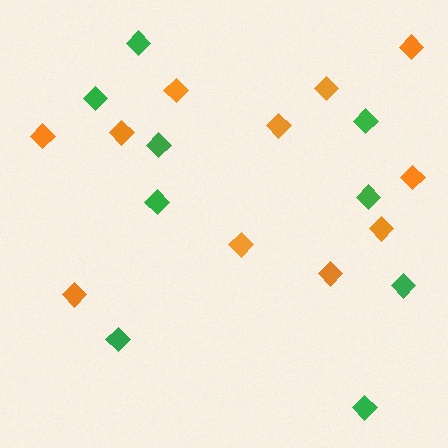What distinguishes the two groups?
There are 2 groups: one group of green diamonds (9) and one group of orange diamonds (11).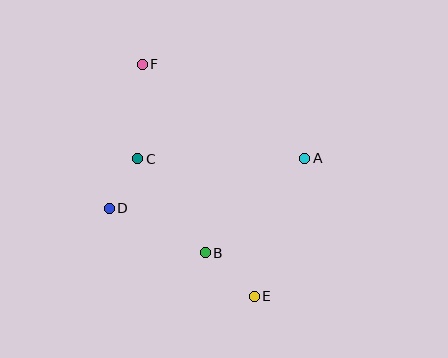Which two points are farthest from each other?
Points E and F are farthest from each other.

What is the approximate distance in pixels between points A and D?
The distance between A and D is approximately 202 pixels.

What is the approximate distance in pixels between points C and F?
The distance between C and F is approximately 94 pixels.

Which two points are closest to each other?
Points C and D are closest to each other.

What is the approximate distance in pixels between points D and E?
The distance between D and E is approximately 169 pixels.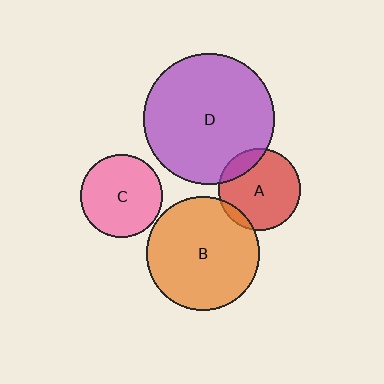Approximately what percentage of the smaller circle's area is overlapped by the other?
Approximately 10%.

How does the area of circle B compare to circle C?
Approximately 1.9 times.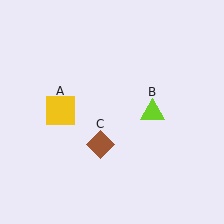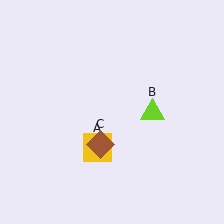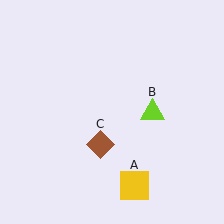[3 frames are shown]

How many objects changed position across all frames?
1 object changed position: yellow square (object A).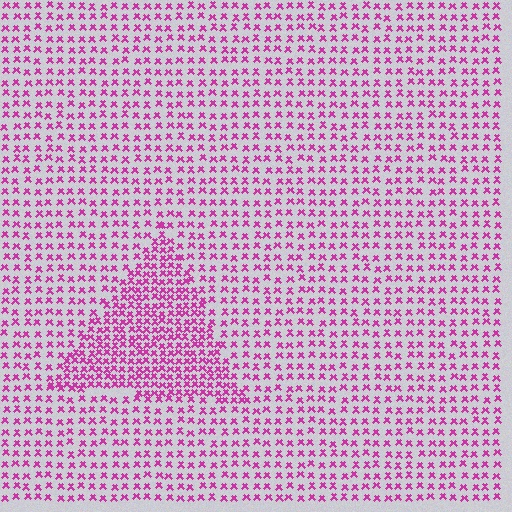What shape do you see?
I see a triangle.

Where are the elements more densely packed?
The elements are more densely packed inside the triangle boundary.